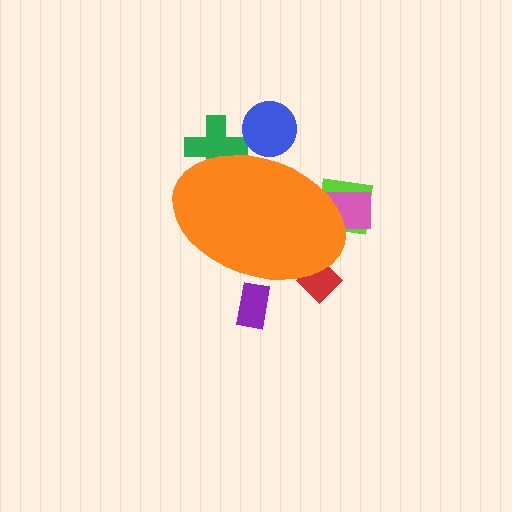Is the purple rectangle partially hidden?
Yes, the purple rectangle is partially hidden behind the orange ellipse.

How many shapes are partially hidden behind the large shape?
6 shapes are partially hidden.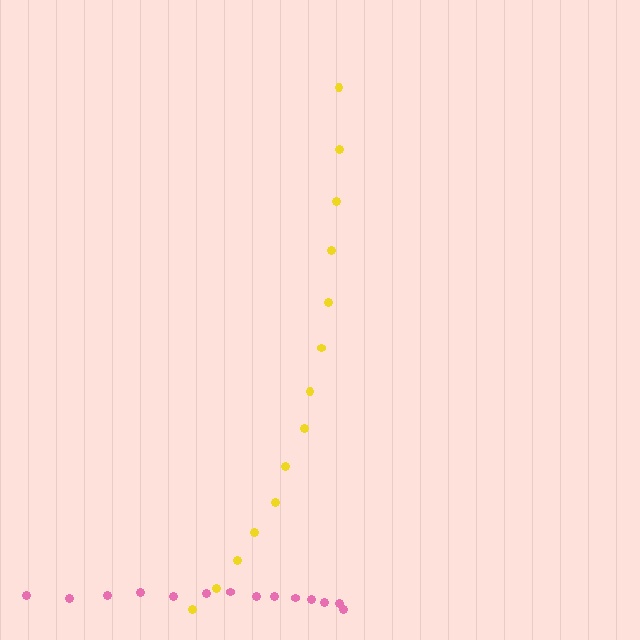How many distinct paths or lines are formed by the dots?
There are 2 distinct paths.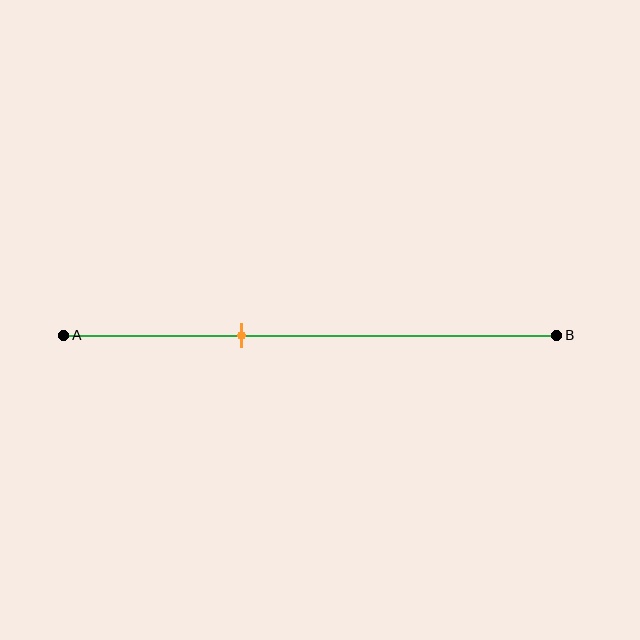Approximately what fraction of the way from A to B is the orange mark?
The orange mark is approximately 35% of the way from A to B.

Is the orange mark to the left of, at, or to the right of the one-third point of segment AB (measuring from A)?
The orange mark is approximately at the one-third point of segment AB.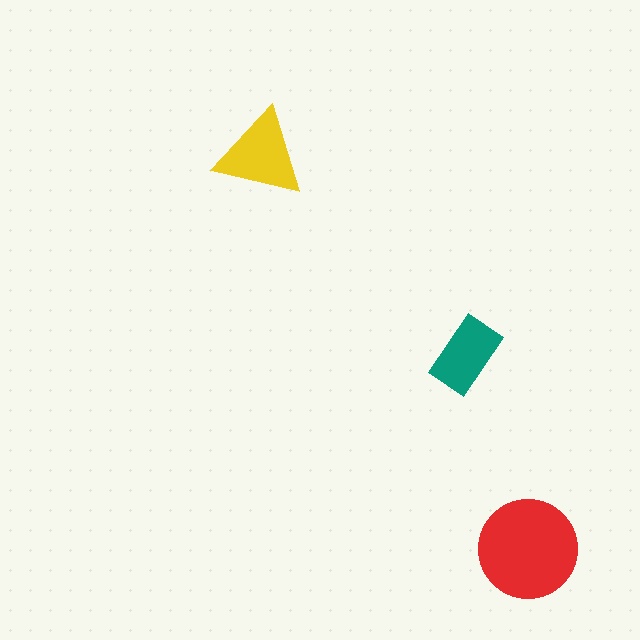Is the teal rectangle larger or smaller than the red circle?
Smaller.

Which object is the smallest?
The teal rectangle.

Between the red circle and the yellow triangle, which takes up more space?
The red circle.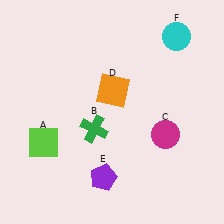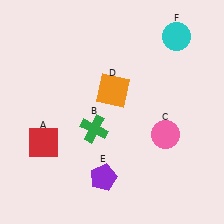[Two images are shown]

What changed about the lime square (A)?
In Image 1, A is lime. In Image 2, it changed to red.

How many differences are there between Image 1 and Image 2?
There are 2 differences between the two images.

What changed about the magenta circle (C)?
In Image 1, C is magenta. In Image 2, it changed to pink.